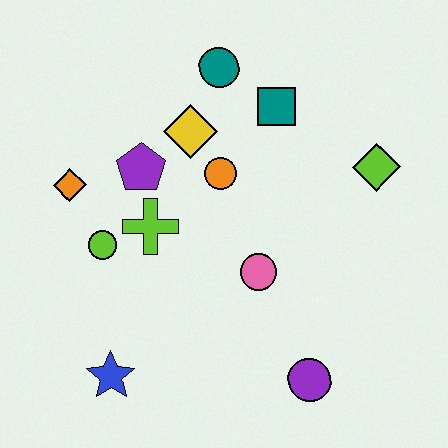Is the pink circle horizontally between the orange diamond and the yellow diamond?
No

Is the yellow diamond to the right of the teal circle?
No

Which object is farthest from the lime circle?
The lime diamond is farthest from the lime circle.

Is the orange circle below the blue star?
No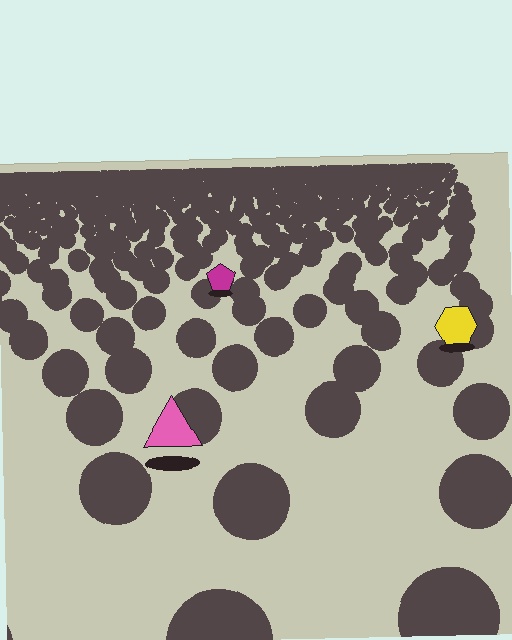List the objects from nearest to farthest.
From nearest to farthest: the pink triangle, the yellow hexagon, the magenta pentagon.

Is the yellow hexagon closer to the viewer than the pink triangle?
No. The pink triangle is closer — you can tell from the texture gradient: the ground texture is coarser near it.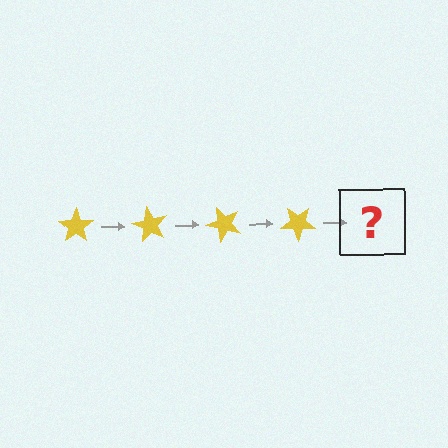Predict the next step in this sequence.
The next step is a yellow star rotated 240 degrees.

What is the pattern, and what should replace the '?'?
The pattern is that the star rotates 60 degrees each step. The '?' should be a yellow star rotated 240 degrees.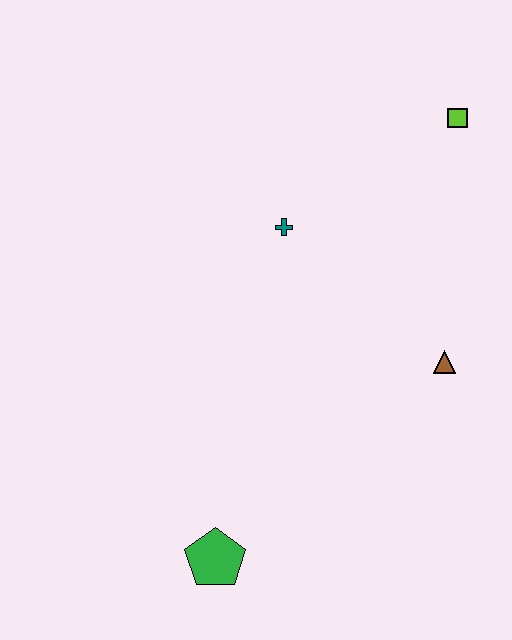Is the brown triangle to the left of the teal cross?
No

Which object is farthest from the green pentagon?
The lime square is farthest from the green pentagon.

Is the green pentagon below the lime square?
Yes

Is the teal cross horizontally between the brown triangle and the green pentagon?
Yes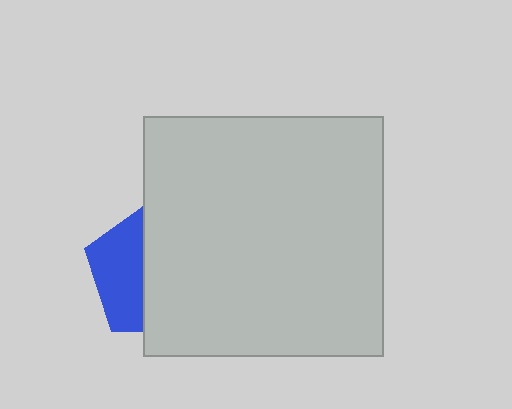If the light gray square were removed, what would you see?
You would see the complete blue pentagon.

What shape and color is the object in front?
The object in front is a light gray square.